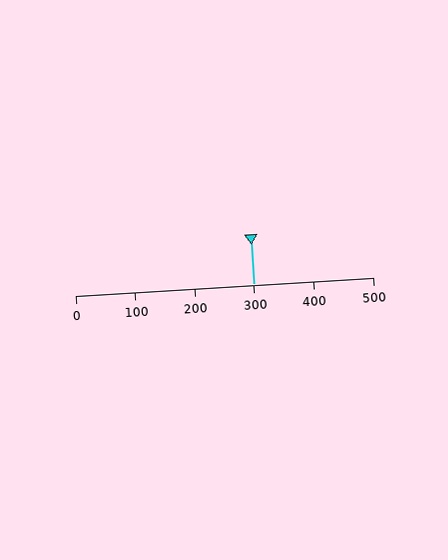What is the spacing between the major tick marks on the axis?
The major ticks are spaced 100 apart.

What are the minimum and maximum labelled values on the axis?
The axis runs from 0 to 500.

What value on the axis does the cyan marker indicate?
The marker indicates approximately 300.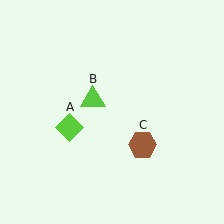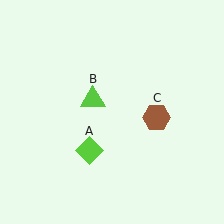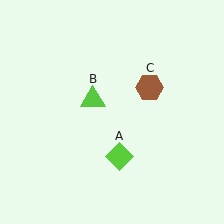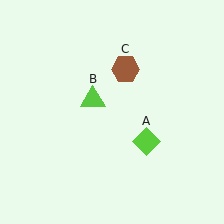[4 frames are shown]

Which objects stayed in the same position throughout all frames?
Lime triangle (object B) remained stationary.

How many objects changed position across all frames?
2 objects changed position: lime diamond (object A), brown hexagon (object C).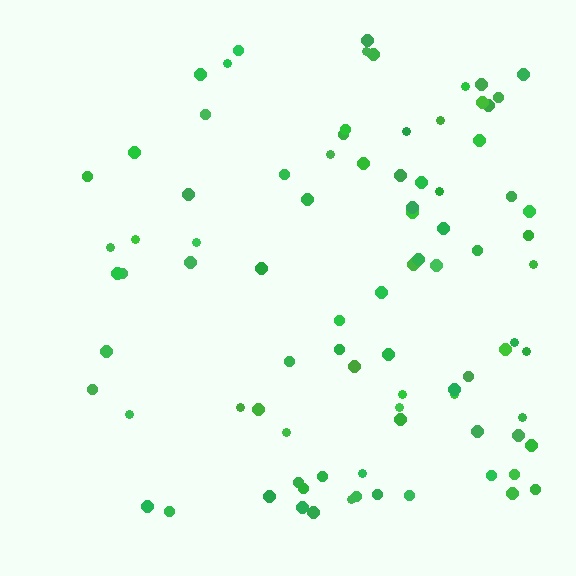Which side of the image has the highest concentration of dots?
The right.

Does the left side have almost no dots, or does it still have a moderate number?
Still a moderate number, just noticeably fewer than the right.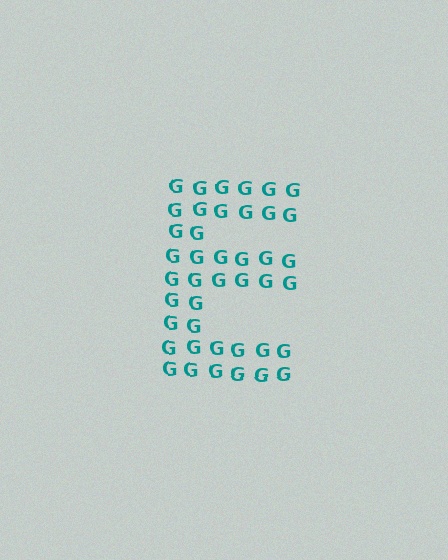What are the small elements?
The small elements are letter G's.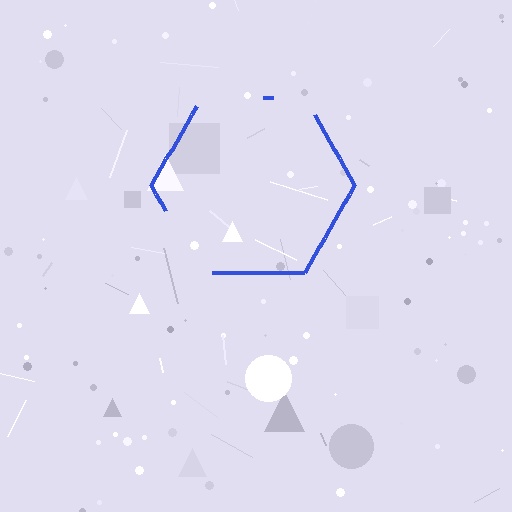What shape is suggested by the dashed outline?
The dashed outline suggests a hexagon.